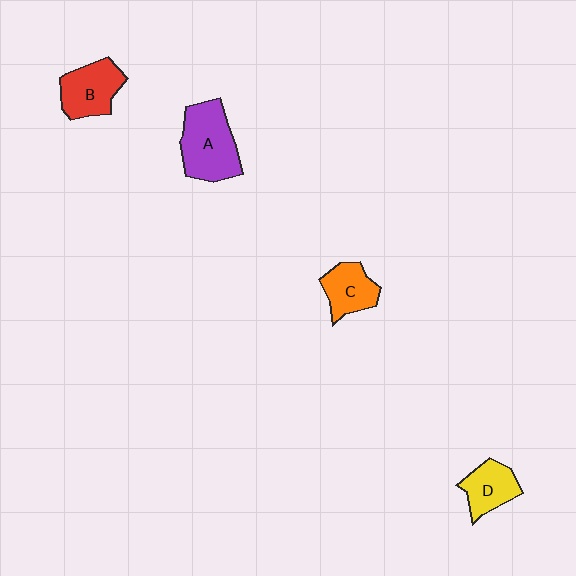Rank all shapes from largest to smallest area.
From largest to smallest: A (purple), B (red), C (orange), D (yellow).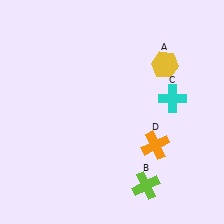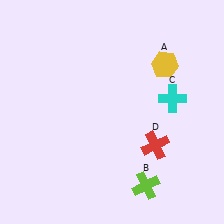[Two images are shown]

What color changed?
The cross (D) changed from orange in Image 1 to red in Image 2.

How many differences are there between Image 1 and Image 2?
There is 1 difference between the two images.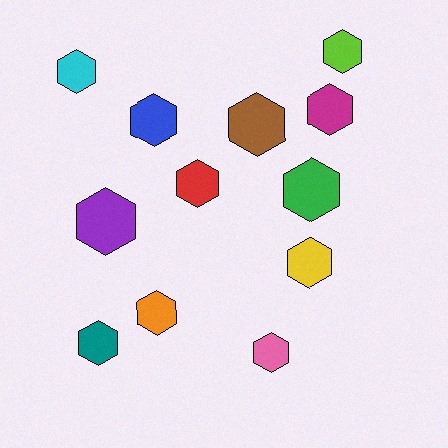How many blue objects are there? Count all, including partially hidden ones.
There is 1 blue object.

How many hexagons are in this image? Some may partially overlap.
There are 12 hexagons.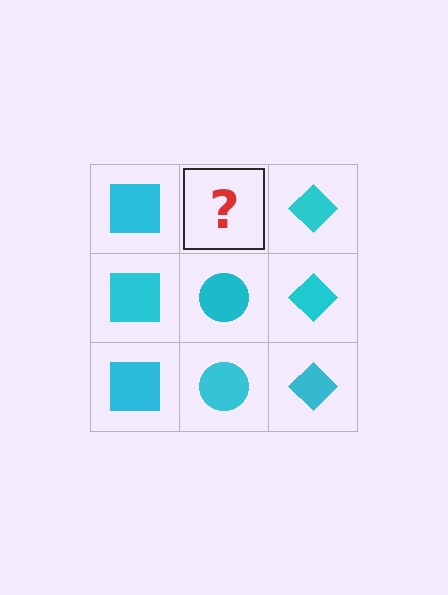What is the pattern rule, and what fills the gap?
The rule is that each column has a consistent shape. The gap should be filled with a cyan circle.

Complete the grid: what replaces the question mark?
The question mark should be replaced with a cyan circle.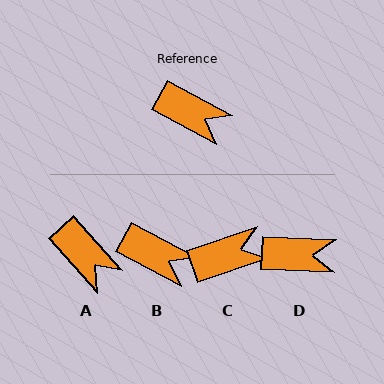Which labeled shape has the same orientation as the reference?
B.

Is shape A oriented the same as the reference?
No, it is off by about 20 degrees.